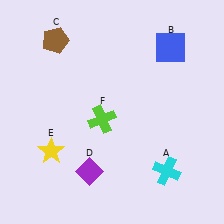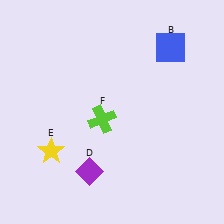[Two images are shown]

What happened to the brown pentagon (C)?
The brown pentagon (C) was removed in Image 2. It was in the top-left area of Image 1.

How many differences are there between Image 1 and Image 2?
There are 2 differences between the two images.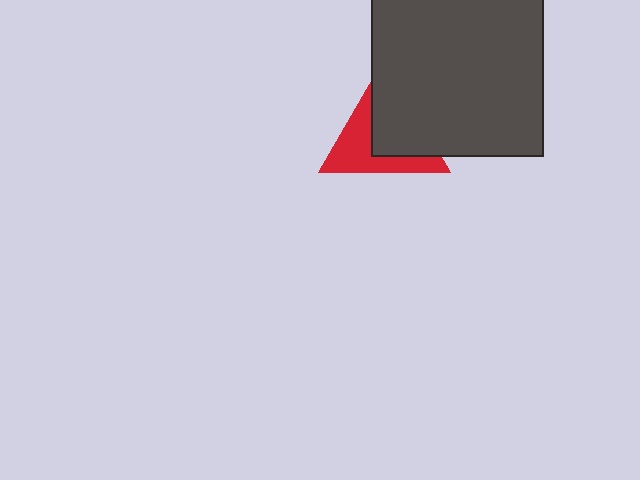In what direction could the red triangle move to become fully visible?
The red triangle could move left. That would shift it out from behind the dark gray rectangle entirely.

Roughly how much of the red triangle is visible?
About half of it is visible (roughly 48%).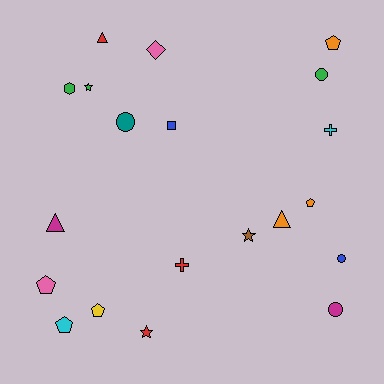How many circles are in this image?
There are 4 circles.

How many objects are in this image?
There are 20 objects.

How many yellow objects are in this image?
There is 1 yellow object.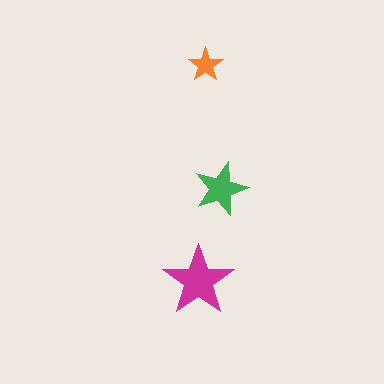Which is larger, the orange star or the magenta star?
The magenta one.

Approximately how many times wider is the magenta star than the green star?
About 1.5 times wider.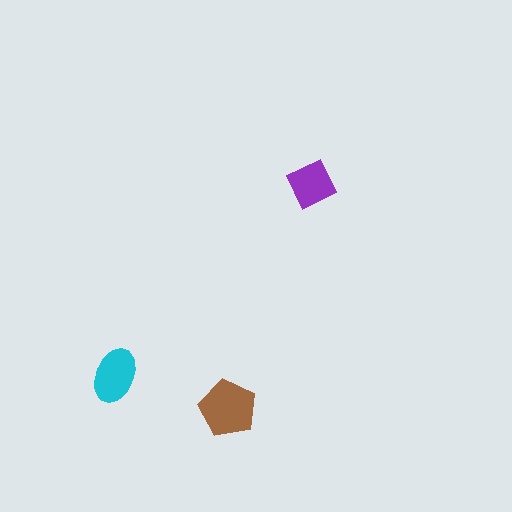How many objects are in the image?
There are 3 objects in the image.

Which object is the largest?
The brown pentagon.